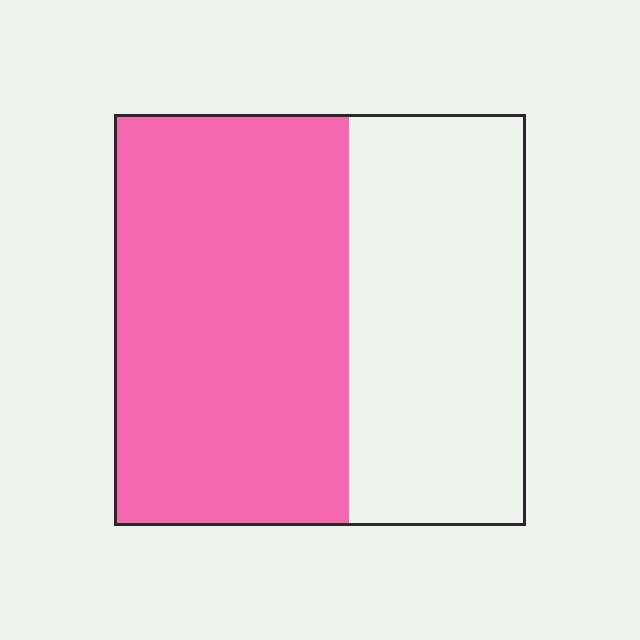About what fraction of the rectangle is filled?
About three fifths (3/5).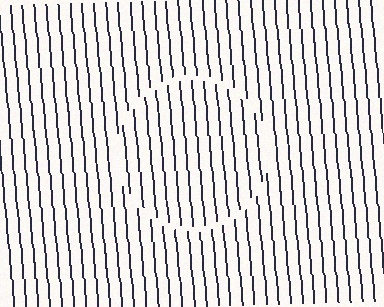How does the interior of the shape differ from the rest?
The interior of the shape contains the same grating, shifted by half a period — the contour is defined by the phase discontinuity where line-ends from the inner and outer gratings abut.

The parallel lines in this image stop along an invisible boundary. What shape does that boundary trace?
An illusory circle. The interior of the shape contains the same grating, shifted by half a period — the contour is defined by the phase discontinuity where line-ends from the inner and outer gratings abut.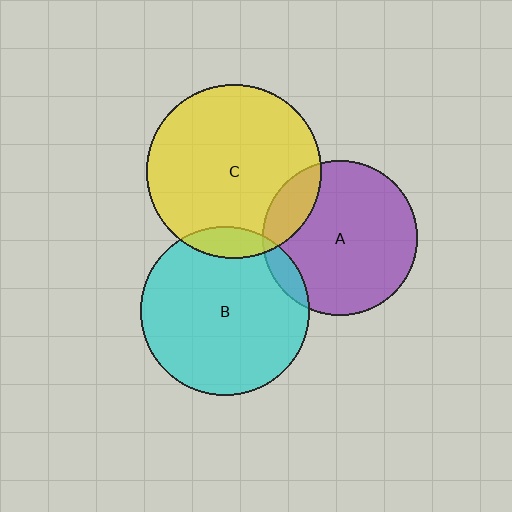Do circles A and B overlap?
Yes.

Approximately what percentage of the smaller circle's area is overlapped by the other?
Approximately 10%.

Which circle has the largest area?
Circle C (yellow).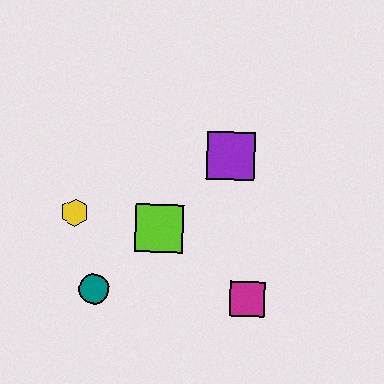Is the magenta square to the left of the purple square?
No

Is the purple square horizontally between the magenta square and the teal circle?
Yes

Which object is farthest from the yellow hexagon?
The magenta square is farthest from the yellow hexagon.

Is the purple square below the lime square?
No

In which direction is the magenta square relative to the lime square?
The magenta square is to the right of the lime square.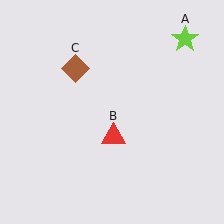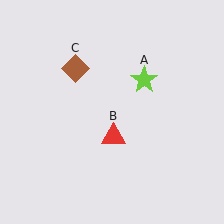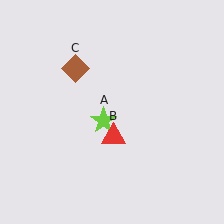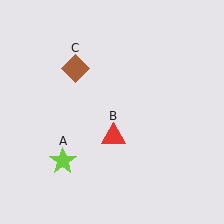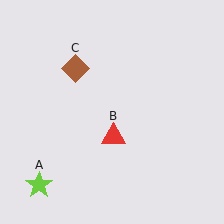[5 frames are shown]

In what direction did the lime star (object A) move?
The lime star (object A) moved down and to the left.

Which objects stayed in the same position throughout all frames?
Red triangle (object B) and brown diamond (object C) remained stationary.